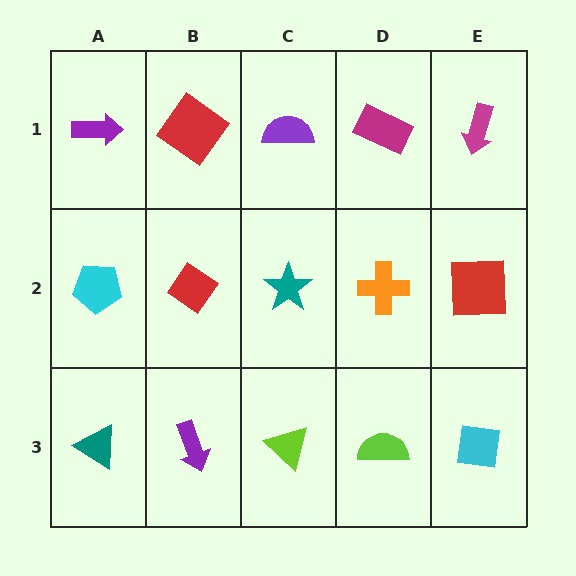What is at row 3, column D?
A lime semicircle.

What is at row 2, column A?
A cyan pentagon.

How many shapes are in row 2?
5 shapes.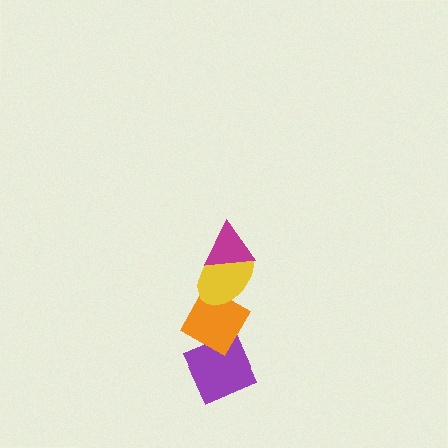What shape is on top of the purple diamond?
The orange diamond is on top of the purple diamond.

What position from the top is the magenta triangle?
The magenta triangle is 1st from the top.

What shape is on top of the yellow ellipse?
The magenta triangle is on top of the yellow ellipse.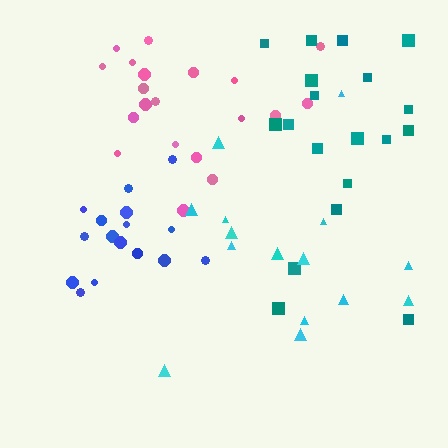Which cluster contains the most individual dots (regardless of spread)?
Pink (20).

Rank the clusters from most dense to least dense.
blue, teal, pink, cyan.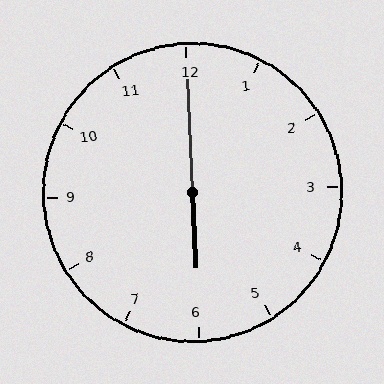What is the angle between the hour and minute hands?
Approximately 180 degrees.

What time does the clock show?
6:00.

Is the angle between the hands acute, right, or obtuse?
It is obtuse.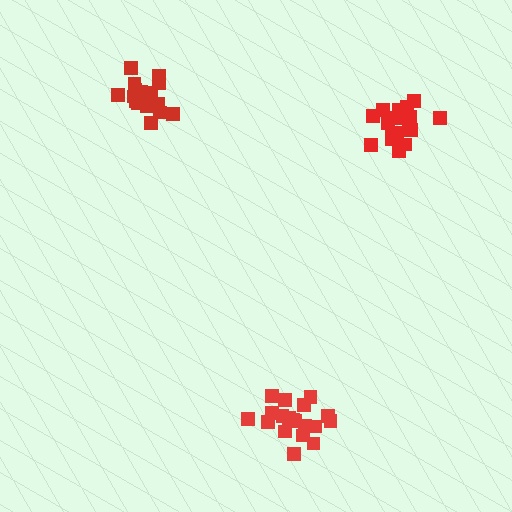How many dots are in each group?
Group 1: 16 dots, Group 2: 19 dots, Group 3: 18 dots (53 total).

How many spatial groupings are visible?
There are 3 spatial groupings.